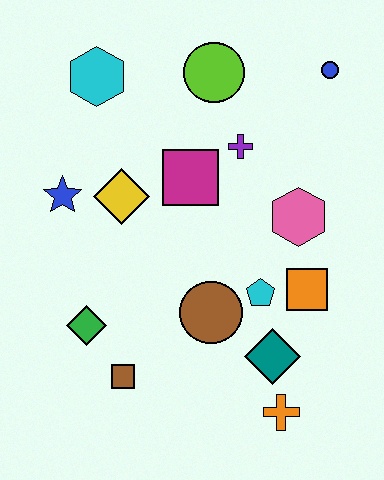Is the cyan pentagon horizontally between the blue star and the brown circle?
No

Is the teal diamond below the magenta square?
Yes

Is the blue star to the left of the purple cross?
Yes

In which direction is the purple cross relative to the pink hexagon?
The purple cross is above the pink hexagon.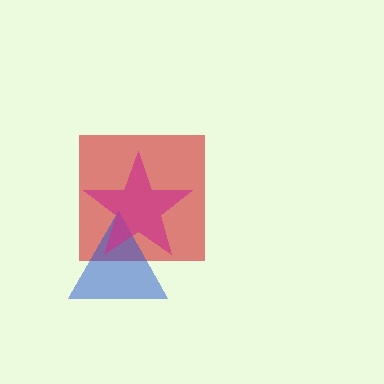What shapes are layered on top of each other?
The layered shapes are: a red square, a blue triangle, a magenta star.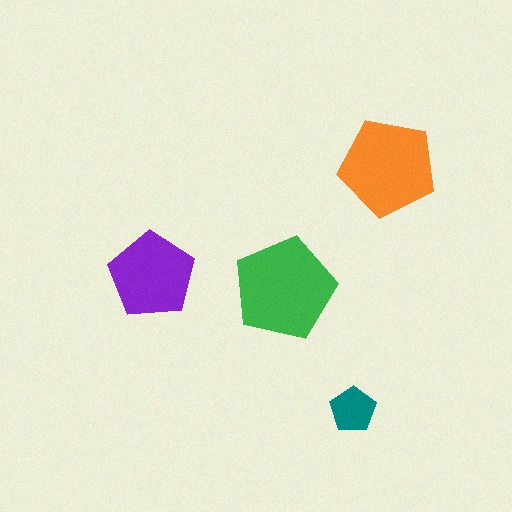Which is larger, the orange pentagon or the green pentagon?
The green one.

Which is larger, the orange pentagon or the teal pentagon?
The orange one.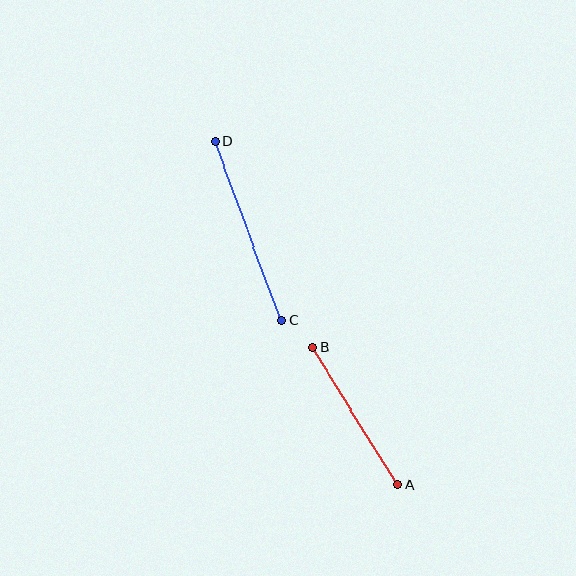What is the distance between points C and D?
The distance is approximately 191 pixels.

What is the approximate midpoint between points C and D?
The midpoint is at approximately (248, 231) pixels.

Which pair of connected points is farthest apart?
Points C and D are farthest apart.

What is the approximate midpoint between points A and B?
The midpoint is at approximately (355, 416) pixels.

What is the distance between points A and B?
The distance is approximately 161 pixels.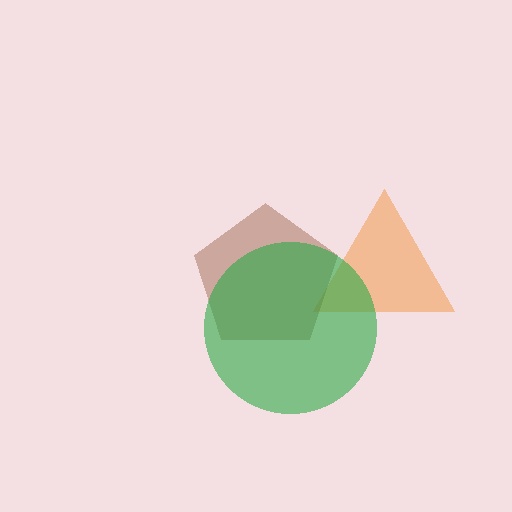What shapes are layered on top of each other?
The layered shapes are: an orange triangle, a brown pentagon, a green circle.